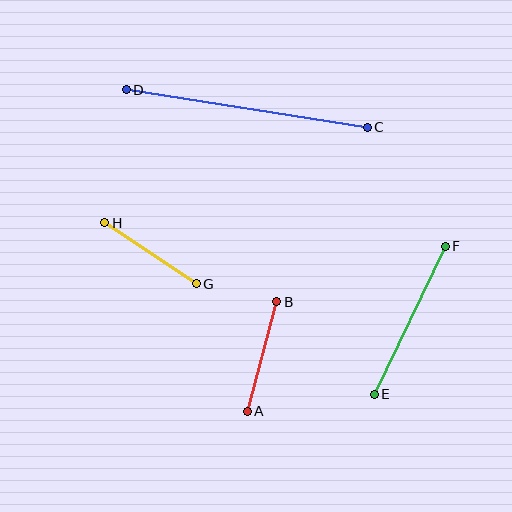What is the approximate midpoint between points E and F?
The midpoint is at approximately (410, 320) pixels.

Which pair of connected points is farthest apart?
Points C and D are farthest apart.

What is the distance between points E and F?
The distance is approximately 164 pixels.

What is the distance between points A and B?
The distance is approximately 113 pixels.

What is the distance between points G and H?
The distance is approximately 110 pixels.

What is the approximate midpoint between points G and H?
The midpoint is at approximately (150, 253) pixels.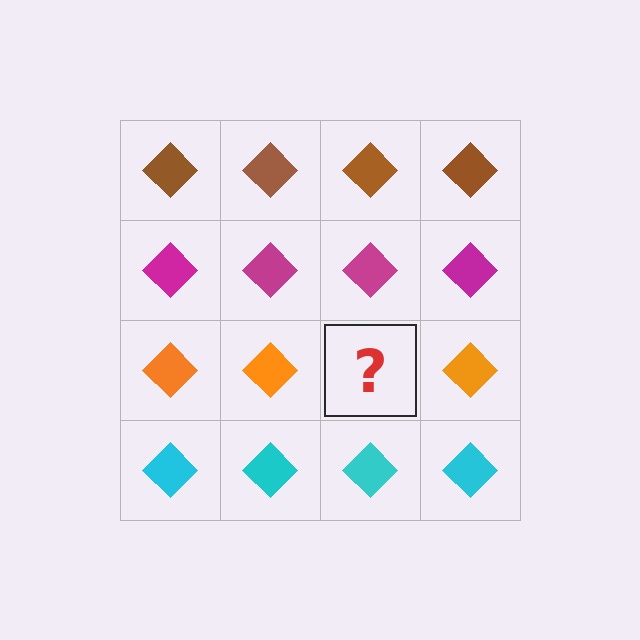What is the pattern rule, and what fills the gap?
The rule is that each row has a consistent color. The gap should be filled with an orange diamond.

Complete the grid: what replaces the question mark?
The question mark should be replaced with an orange diamond.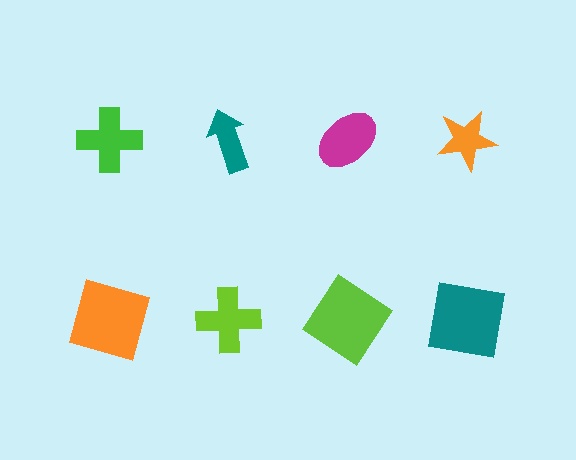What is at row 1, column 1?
A green cross.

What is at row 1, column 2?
A teal arrow.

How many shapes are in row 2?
4 shapes.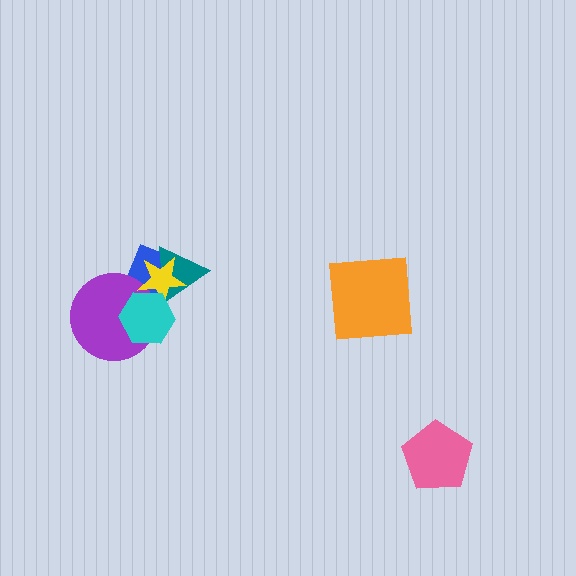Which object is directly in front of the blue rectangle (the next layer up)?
The teal triangle is directly in front of the blue rectangle.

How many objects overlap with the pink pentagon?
0 objects overlap with the pink pentagon.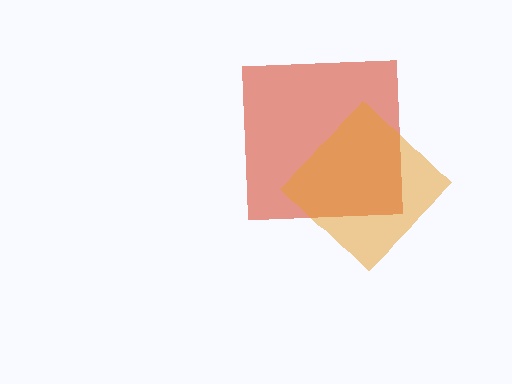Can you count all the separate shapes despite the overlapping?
Yes, there are 2 separate shapes.